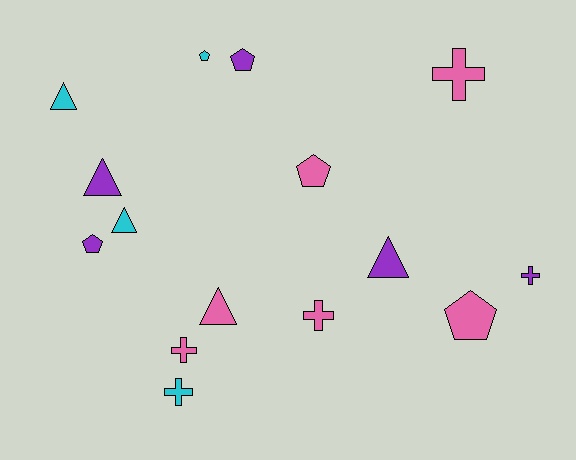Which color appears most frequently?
Pink, with 6 objects.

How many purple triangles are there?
There are 2 purple triangles.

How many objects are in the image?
There are 15 objects.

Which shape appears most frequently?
Cross, with 5 objects.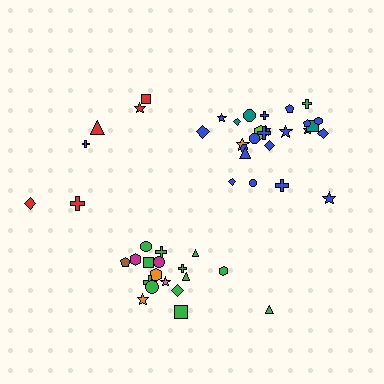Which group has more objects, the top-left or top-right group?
The top-right group.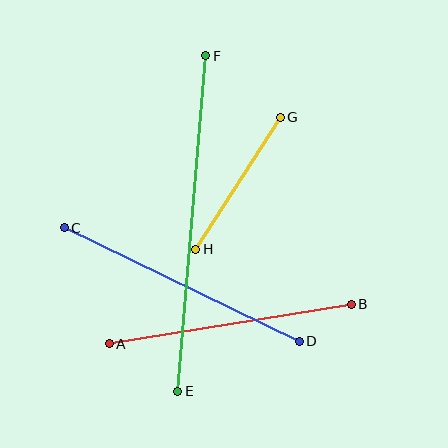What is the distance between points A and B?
The distance is approximately 245 pixels.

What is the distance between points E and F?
The distance is approximately 336 pixels.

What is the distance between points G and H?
The distance is approximately 157 pixels.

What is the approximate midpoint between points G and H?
The midpoint is at approximately (238, 183) pixels.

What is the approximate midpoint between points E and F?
The midpoint is at approximately (192, 223) pixels.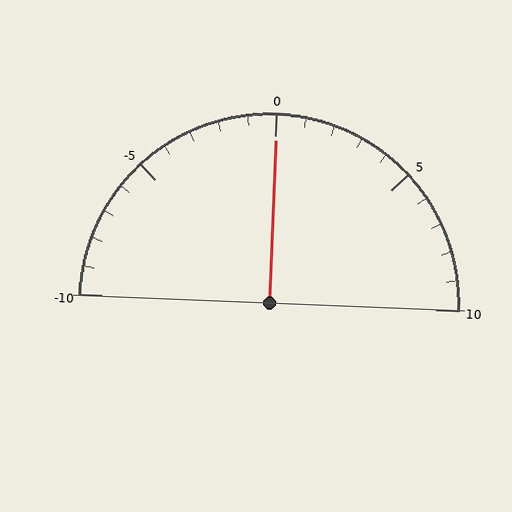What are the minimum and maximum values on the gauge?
The gauge ranges from -10 to 10.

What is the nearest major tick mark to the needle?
The nearest major tick mark is 0.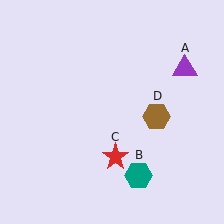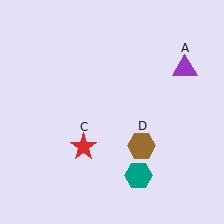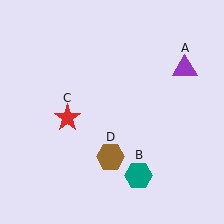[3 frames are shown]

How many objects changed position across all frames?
2 objects changed position: red star (object C), brown hexagon (object D).